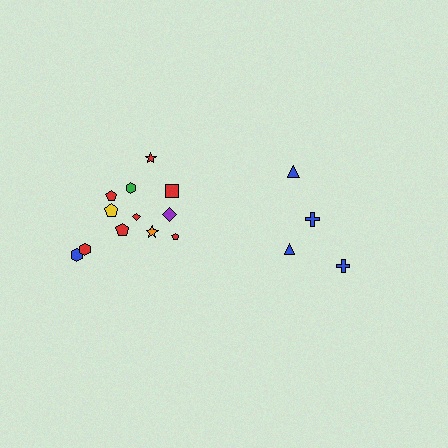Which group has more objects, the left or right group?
The left group.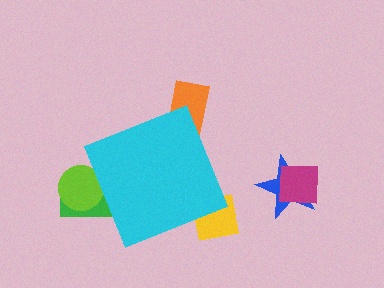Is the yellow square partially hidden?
Yes, the yellow square is partially hidden behind the cyan diamond.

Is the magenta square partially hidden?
No, the magenta square is fully visible.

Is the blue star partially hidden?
No, the blue star is fully visible.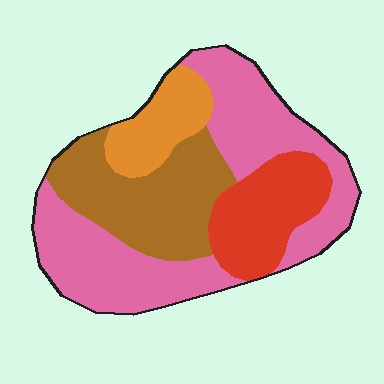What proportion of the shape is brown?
Brown takes up about one quarter (1/4) of the shape.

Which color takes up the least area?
Orange, at roughly 10%.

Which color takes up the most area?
Pink, at roughly 45%.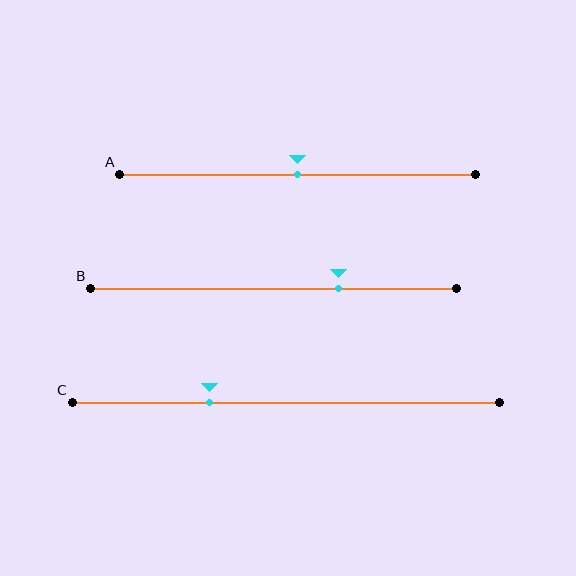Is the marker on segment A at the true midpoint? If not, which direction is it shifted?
Yes, the marker on segment A is at the true midpoint.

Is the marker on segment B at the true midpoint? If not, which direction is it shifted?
No, the marker on segment B is shifted to the right by about 18% of the segment length.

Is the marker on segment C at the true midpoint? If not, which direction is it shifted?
No, the marker on segment C is shifted to the left by about 18% of the segment length.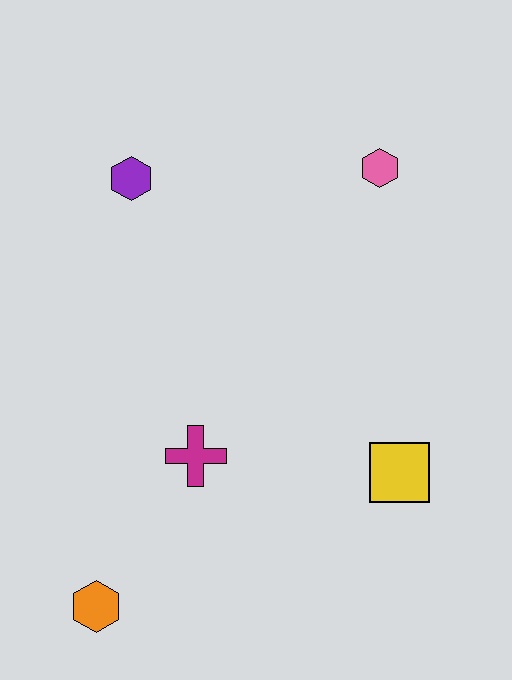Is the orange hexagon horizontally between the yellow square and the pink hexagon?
No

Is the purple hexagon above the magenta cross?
Yes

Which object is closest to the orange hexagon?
The magenta cross is closest to the orange hexagon.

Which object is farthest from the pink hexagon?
The orange hexagon is farthest from the pink hexagon.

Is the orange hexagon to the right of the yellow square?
No